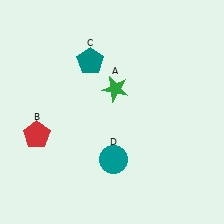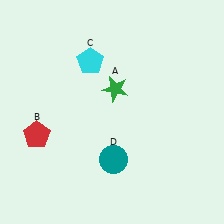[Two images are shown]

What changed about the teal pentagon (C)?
In Image 1, C is teal. In Image 2, it changed to cyan.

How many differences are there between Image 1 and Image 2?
There is 1 difference between the two images.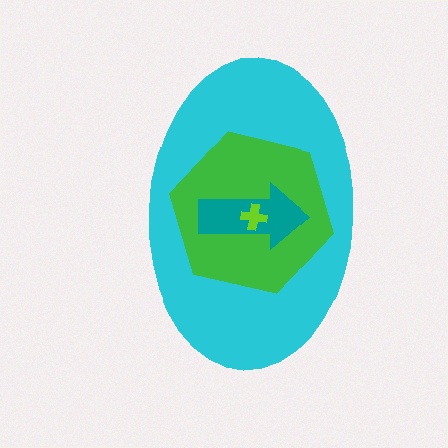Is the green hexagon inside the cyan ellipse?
Yes.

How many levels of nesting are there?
4.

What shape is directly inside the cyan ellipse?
The green hexagon.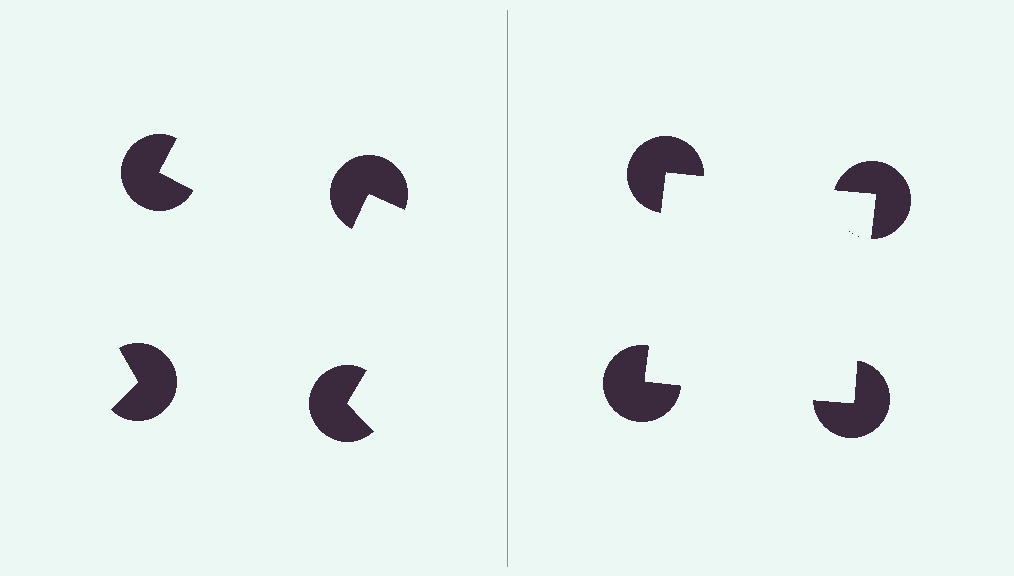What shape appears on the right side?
An illusory square.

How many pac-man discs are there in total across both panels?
8 — 4 on each side.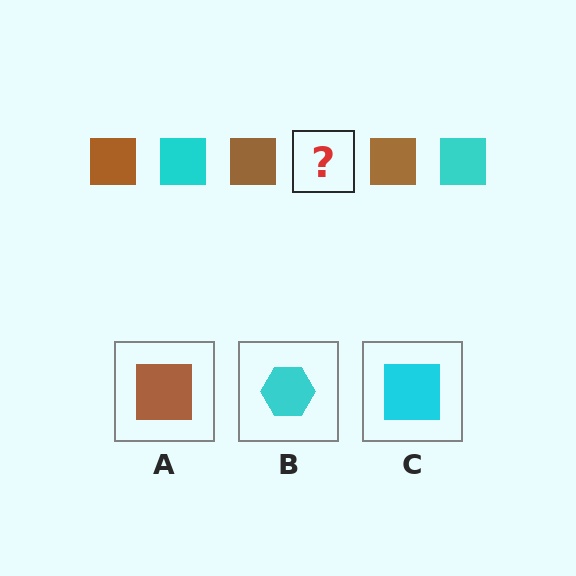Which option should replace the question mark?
Option C.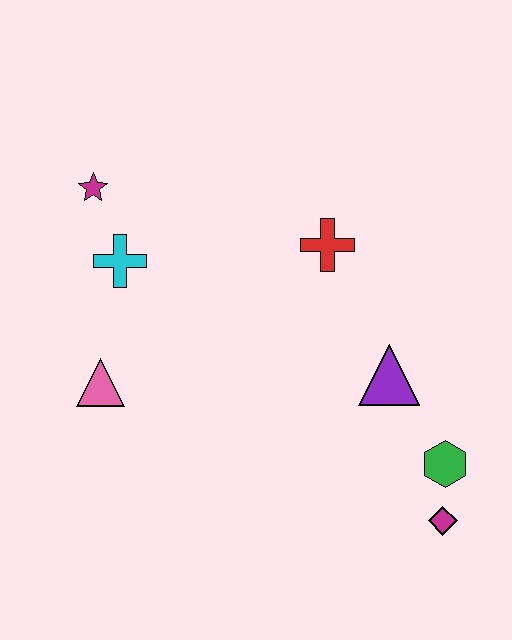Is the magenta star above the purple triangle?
Yes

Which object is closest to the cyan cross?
The magenta star is closest to the cyan cross.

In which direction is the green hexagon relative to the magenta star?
The green hexagon is to the right of the magenta star.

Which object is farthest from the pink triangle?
The magenta diamond is farthest from the pink triangle.